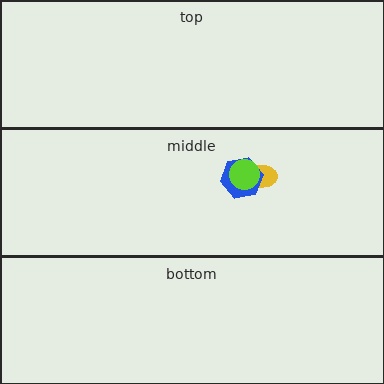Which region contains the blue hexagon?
The middle region.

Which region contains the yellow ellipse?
The middle region.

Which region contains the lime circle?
The middle region.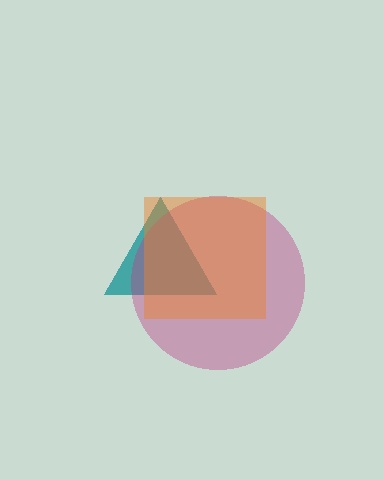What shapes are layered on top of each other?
The layered shapes are: a teal triangle, a magenta circle, an orange square.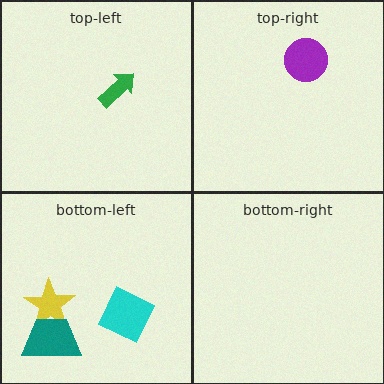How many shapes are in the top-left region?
1.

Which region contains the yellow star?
The bottom-left region.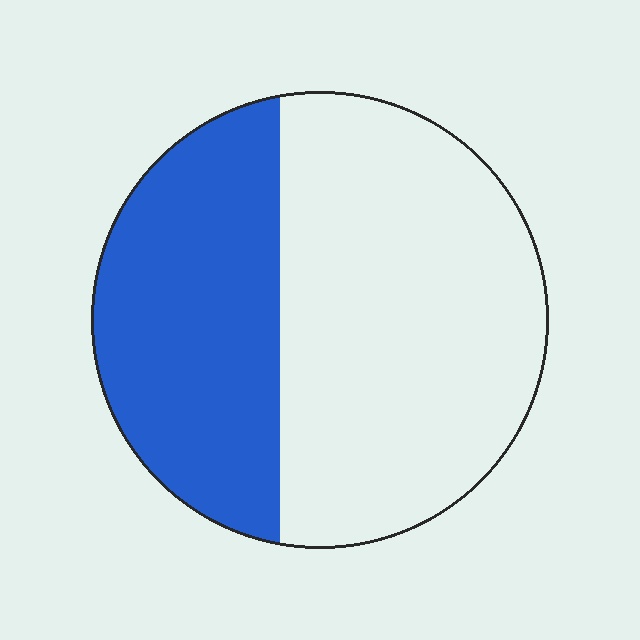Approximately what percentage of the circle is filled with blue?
Approximately 40%.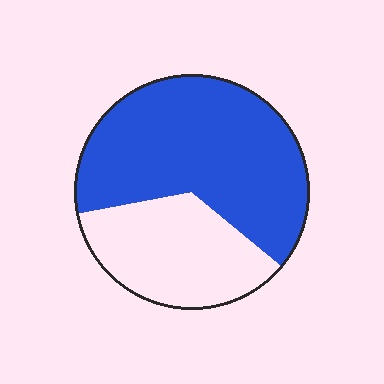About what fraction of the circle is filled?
About five eighths (5/8).